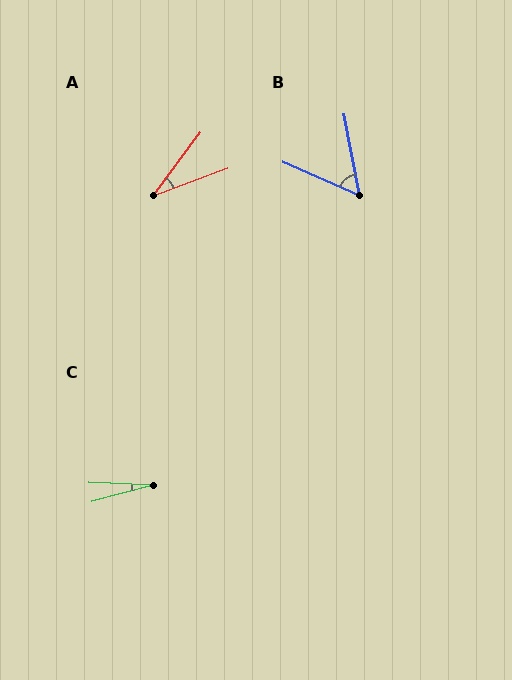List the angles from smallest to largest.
C (17°), A (33°), B (56°).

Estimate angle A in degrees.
Approximately 33 degrees.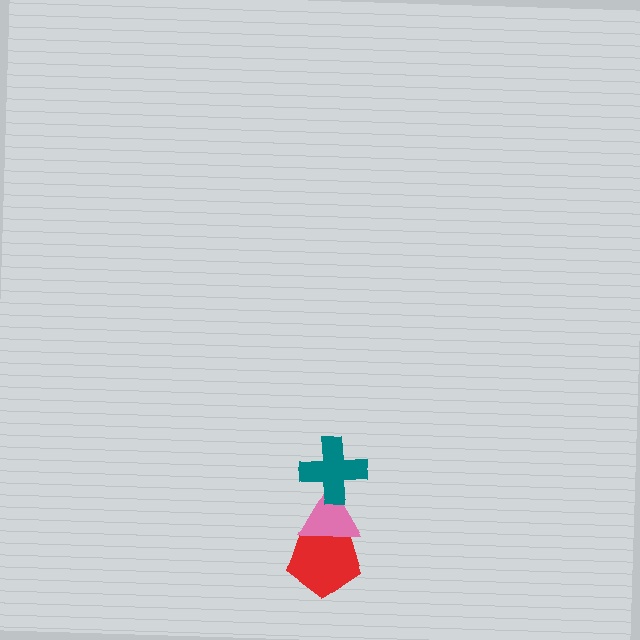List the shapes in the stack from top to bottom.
From top to bottom: the teal cross, the pink triangle, the red pentagon.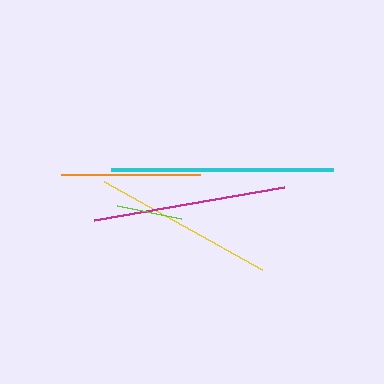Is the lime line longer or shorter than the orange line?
The orange line is longer than the lime line.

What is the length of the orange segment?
The orange segment is approximately 139 pixels long.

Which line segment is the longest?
The cyan line is the longest at approximately 223 pixels.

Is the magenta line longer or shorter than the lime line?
The magenta line is longer than the lime line.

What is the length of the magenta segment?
The magenta segment is approximately 194 pixels long.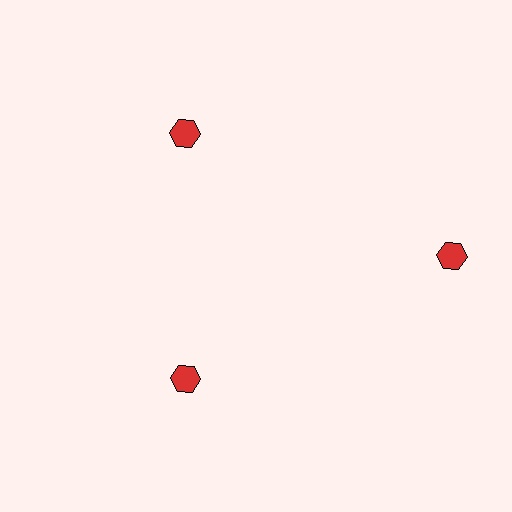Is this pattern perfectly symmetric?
No. The 3 red hexagons are arranged in a ring, but one element near the 3 o'clock position is pushed outward from the center, breaking the 3-fold rotational symmetry.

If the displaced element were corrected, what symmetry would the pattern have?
It would have 3-fold rotational symmetry — the pattern would map onto itself every 120 degrees.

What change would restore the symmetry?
The symmetry would be restored by moving it inward, back onto the ring so that all 3 hexagons sit at equal angles and equal distance from the center.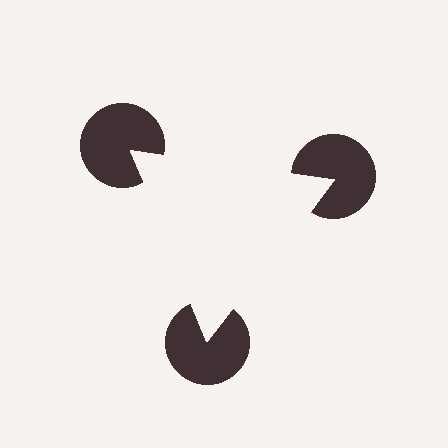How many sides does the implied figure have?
3 sides.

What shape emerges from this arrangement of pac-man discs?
An illusory triangle — its edges are inferred from the aligned wedge cuts in the pac-man discs, not physically drawn.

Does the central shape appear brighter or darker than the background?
It typically appears slightly brighter than the background, even though no actual brightness change is drawn.